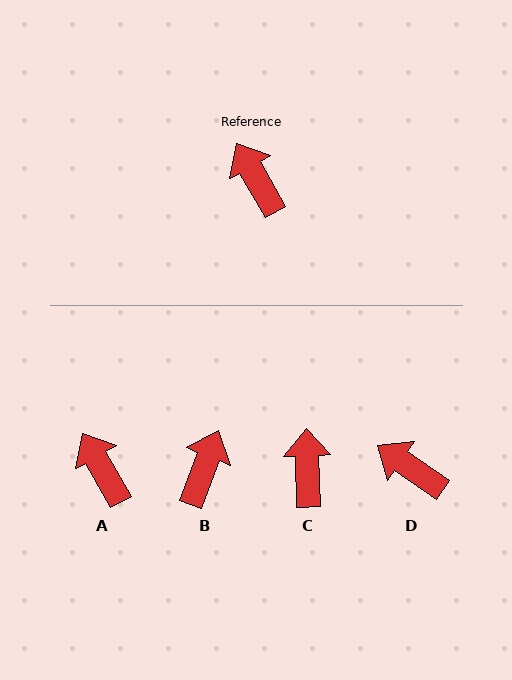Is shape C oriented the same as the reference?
No, it is off by about 28 degrees.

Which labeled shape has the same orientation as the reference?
A.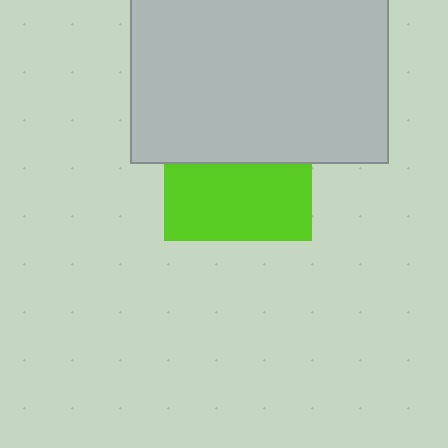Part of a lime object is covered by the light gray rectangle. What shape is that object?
It is a square.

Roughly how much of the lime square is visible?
About half of it is visible (roughly 52%).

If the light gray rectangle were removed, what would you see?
You would see the complete lime square.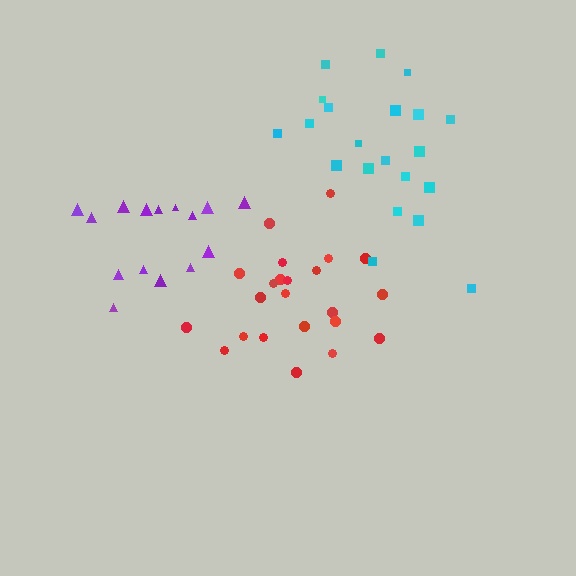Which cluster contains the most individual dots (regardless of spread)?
Red (23).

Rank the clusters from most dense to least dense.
purple, cyan, red.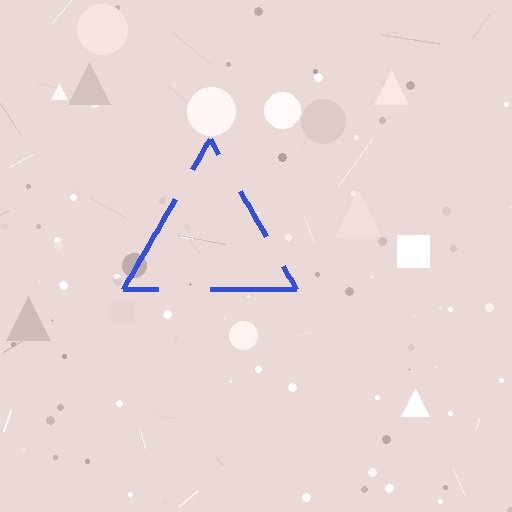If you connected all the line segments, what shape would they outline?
They would outline a triangle.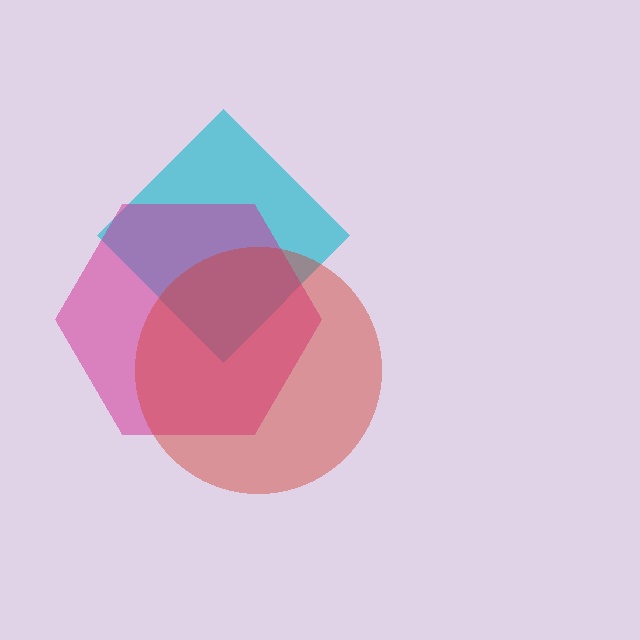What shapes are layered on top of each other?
The layered shapes are: a cyan diamond, a magenta hexagon, a red circle.